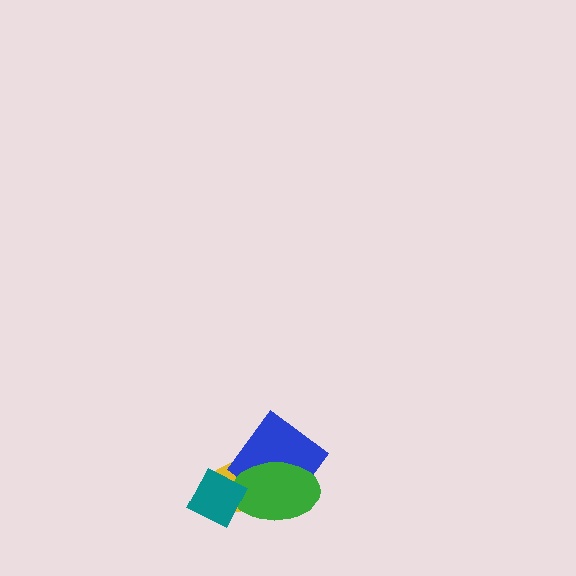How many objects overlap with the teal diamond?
2 objects overlap with the teal diamond.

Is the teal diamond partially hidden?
No, no other shape covers it.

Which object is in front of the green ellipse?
The teal diamond is in front of the green ellipse.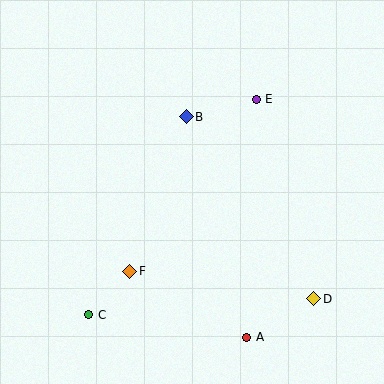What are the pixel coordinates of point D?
Point D is at (314, 299).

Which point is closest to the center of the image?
Point B at (186, 117) is closest to the center.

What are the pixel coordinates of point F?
Point F is at (130, 271).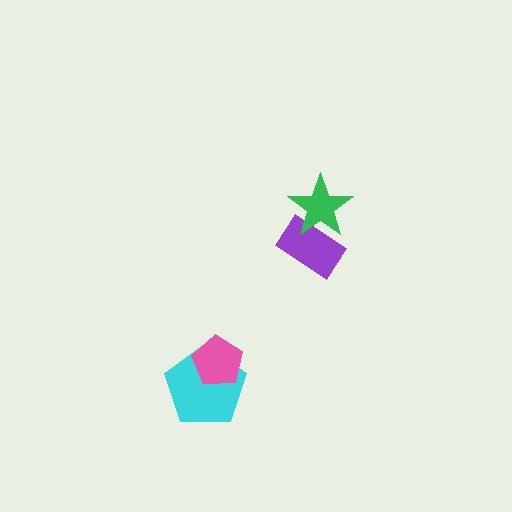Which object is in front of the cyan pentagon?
The pink pentagon is in front of the cyan pentagon.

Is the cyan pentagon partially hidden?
Yes, it is partially covered by another shape.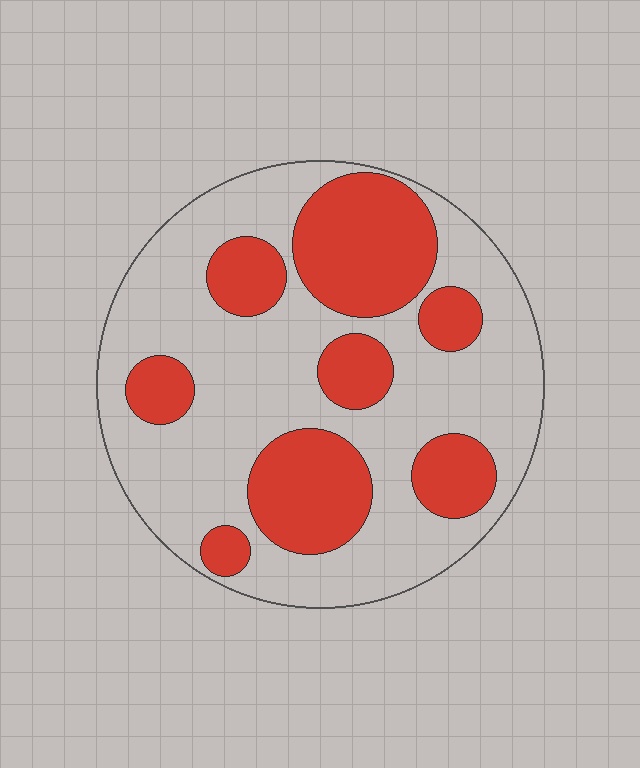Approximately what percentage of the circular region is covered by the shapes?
Approximately 35%.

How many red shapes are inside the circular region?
8.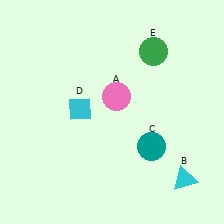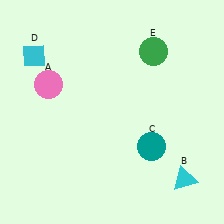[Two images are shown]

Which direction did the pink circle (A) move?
The pink circle (A) moved left.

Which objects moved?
The objects that moved are: the pink circle (A), the cyan diamond (D).